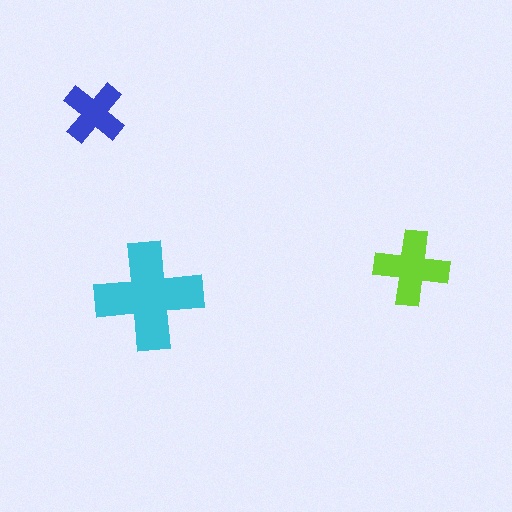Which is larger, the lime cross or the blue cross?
The lime one.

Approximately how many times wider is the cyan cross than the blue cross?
About 1.5 times wider.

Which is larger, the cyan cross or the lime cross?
The cyan one.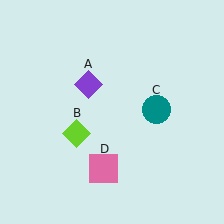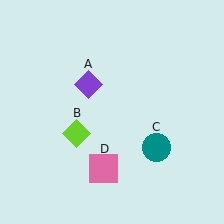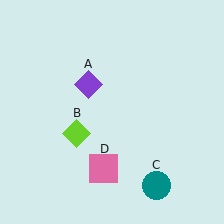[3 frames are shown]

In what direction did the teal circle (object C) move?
The teal circle (object C) moved down.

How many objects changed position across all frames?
1 object changed position: teal circle (object C).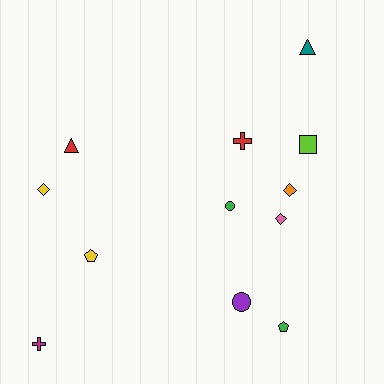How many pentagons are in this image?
There are 2 pentagons.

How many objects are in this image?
There are 12 objects.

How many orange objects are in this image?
There is 1 orange object.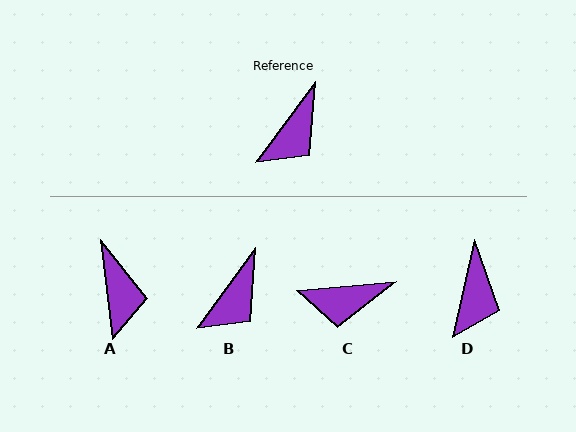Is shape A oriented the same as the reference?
No, it is off by about 43 degrees.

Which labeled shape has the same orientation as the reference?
B.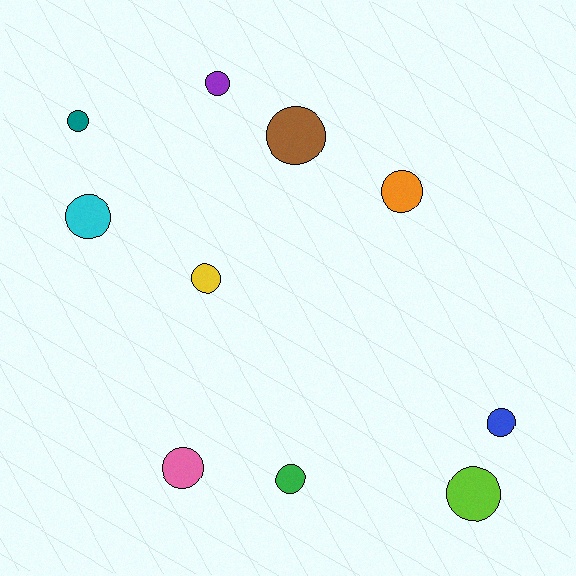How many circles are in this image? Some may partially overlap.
There are 10 circles.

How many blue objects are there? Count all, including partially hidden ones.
There is 1 blue object.